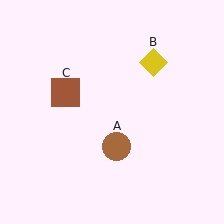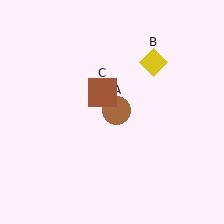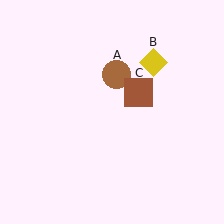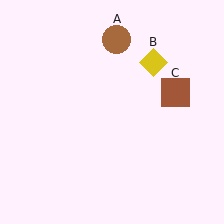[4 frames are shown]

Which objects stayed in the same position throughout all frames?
Yellow diamond (object B) remained stationary.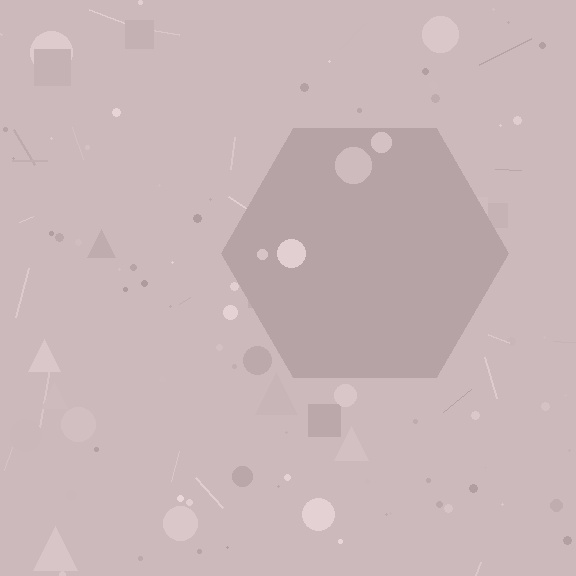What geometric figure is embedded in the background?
A hexagon is embedded in the background.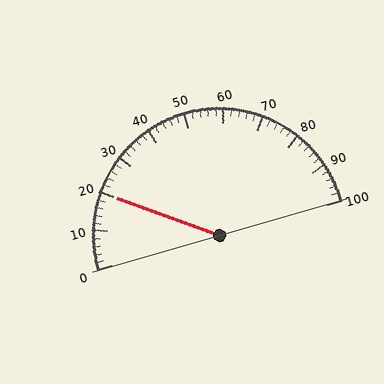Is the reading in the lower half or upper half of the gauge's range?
The reading is in the lower half of the range (0 to 100).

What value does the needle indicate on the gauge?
The needle indicates approximately 20.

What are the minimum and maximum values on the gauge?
The gauge ranges from 0 to 100.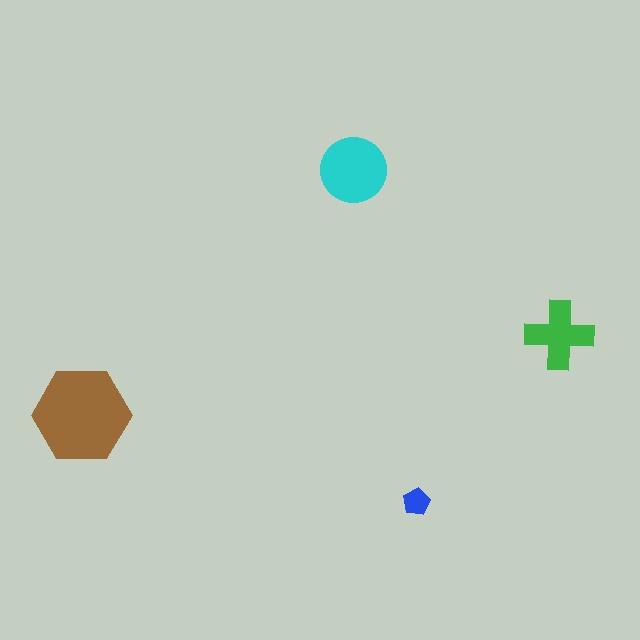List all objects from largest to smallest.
The brown hexagon, the cyan circle, the green cross, the blue pentagon.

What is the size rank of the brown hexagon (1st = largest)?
1st.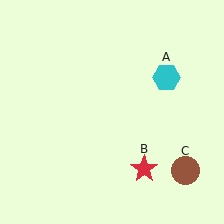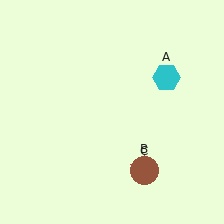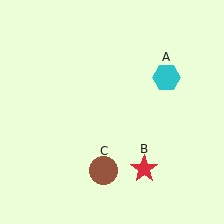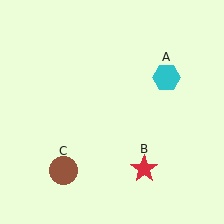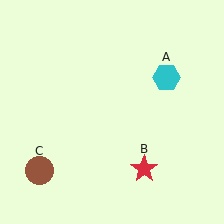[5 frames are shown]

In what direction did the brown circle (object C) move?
The brown circle (object C) moved left.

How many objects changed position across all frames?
1 object changed position: brown circle (object C).